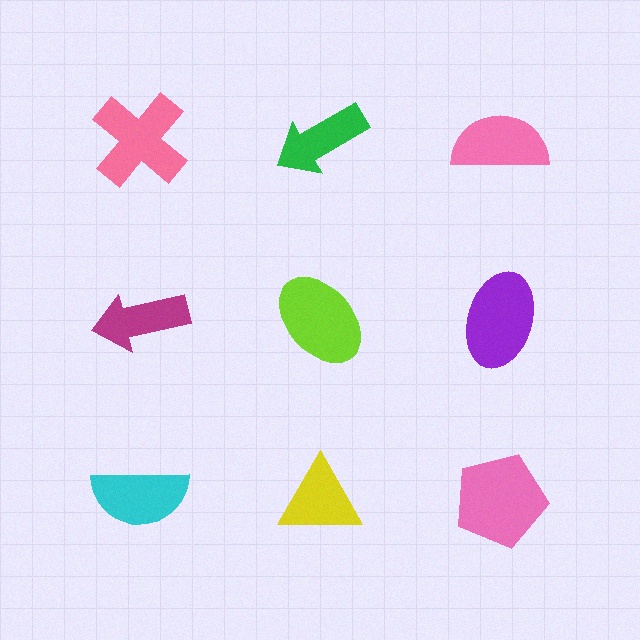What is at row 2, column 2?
A lime ellipse.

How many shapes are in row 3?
3 shapes.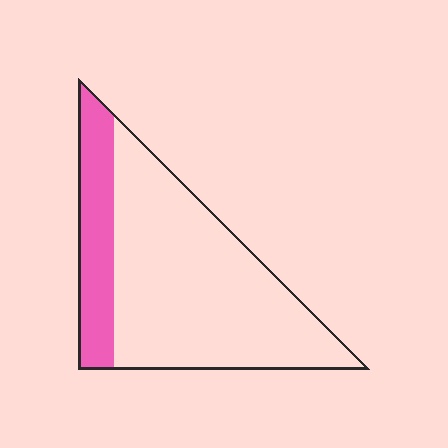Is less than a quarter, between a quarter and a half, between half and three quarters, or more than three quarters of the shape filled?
Less than a quarter.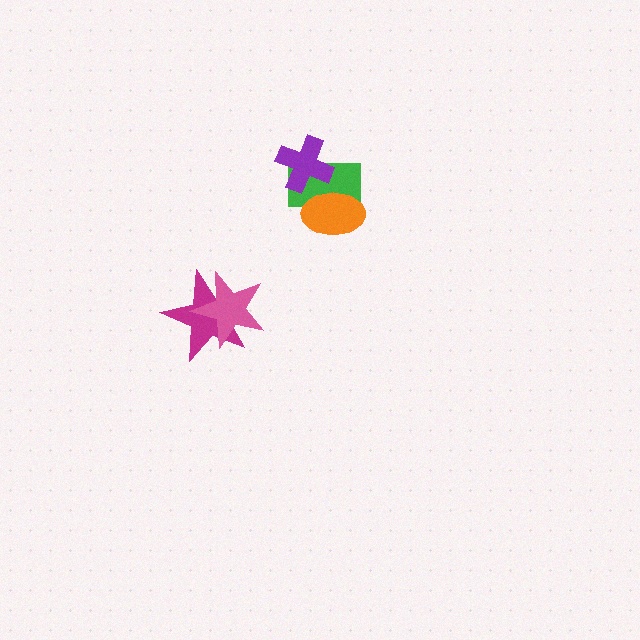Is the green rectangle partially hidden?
Yes, it is partially covered by another shape.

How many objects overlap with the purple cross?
1 object overlaps with the purple cross.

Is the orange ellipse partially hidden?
No, no other shape covers it.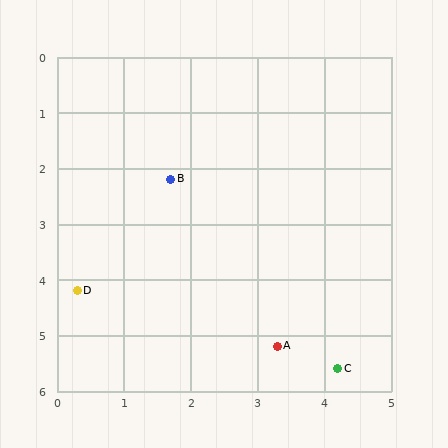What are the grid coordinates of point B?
Point B is at approximately (1.7, 2.2).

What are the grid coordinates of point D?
Point D is at approximately (0.3, 4.2).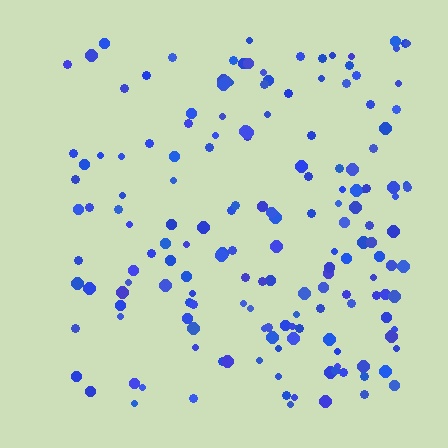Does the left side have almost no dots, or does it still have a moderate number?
Still a moderate number, just noticeably fewer than the right.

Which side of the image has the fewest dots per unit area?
The left.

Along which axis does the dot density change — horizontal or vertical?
Horizontal.